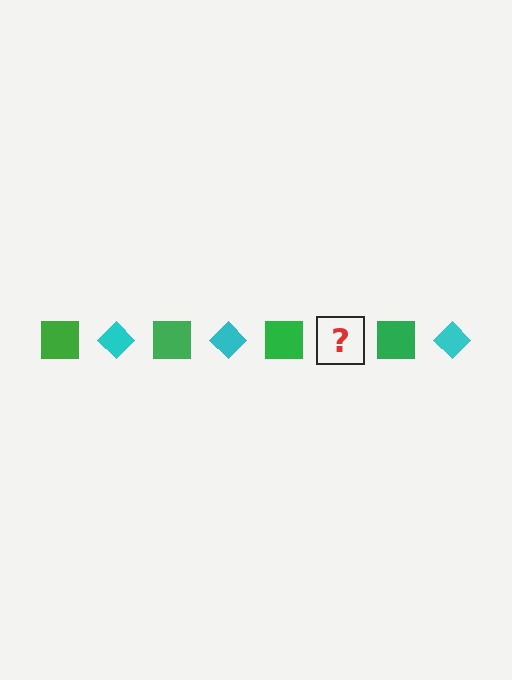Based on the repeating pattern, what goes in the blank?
The blank should be a cyan diamond.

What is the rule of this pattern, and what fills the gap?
The rule is that the pattern alternates between green square and cyan diamond. The gap should be filled with a cyan diamond.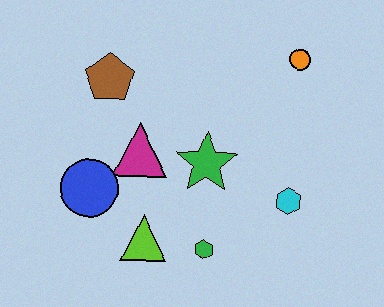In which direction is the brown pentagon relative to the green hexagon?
The brown pentagon is above the green hexagon.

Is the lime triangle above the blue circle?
No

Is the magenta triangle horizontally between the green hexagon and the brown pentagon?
Yes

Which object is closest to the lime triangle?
The green hexagon is closest to the lime triangle.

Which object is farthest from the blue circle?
The orange circle is farthest from the blue circle.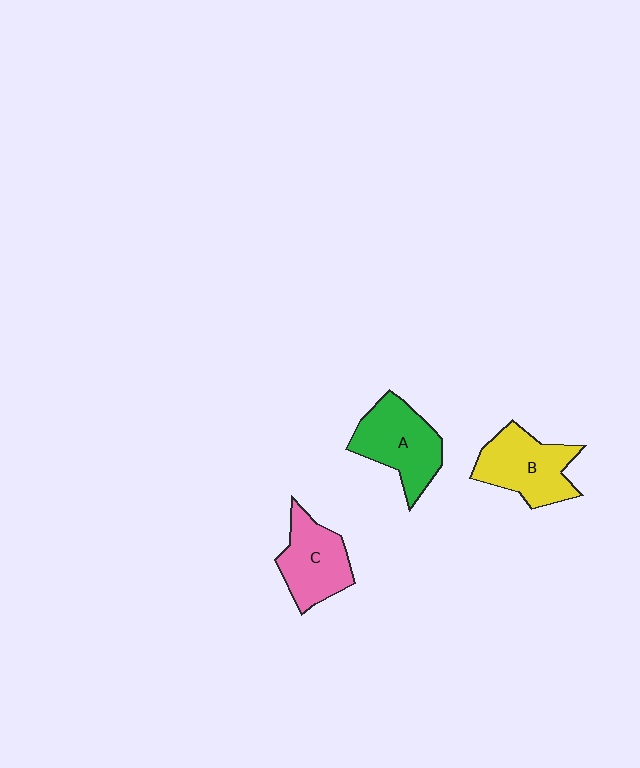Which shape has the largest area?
Shape A (green).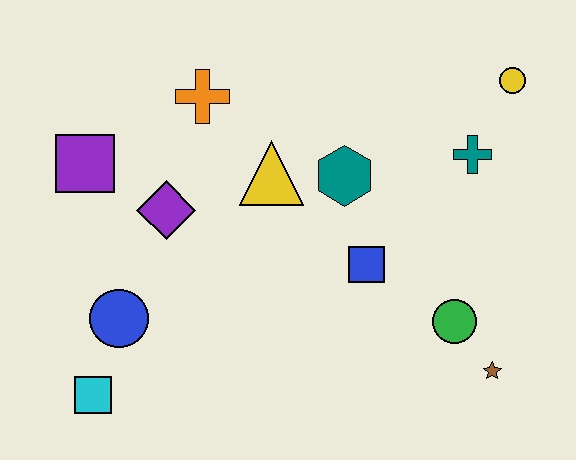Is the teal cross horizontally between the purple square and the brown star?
Yes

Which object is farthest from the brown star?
The purple square is farthest from the brown star.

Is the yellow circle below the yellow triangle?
No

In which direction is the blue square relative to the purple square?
The blue square is to the right of the purple square.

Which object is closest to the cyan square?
The blue circle is closest to the cyan square.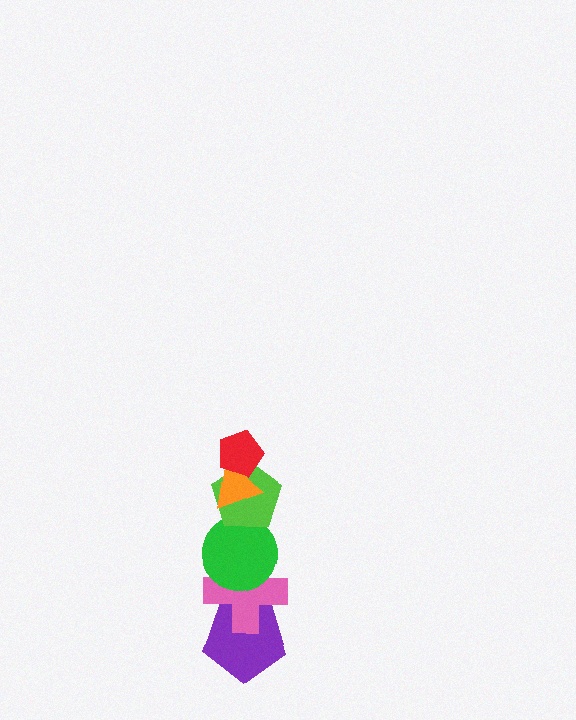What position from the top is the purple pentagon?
The purple pentagon is 6th from the top.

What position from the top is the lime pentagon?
The lime pentagon is 3rd from the top.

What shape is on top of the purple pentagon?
The pink cross is on top of the purple pentagon.